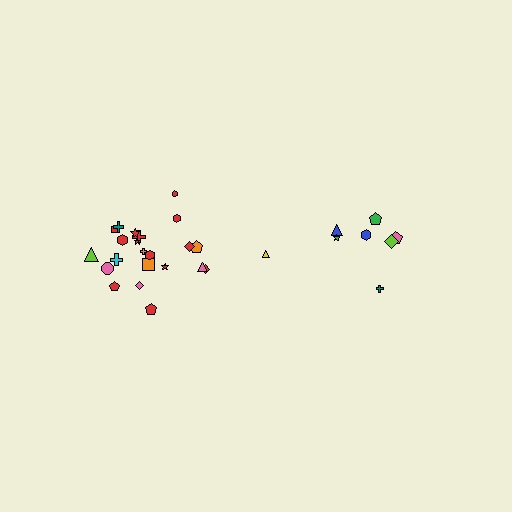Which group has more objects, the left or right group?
The left group.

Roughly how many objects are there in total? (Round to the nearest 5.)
Roughly 30 objects in total.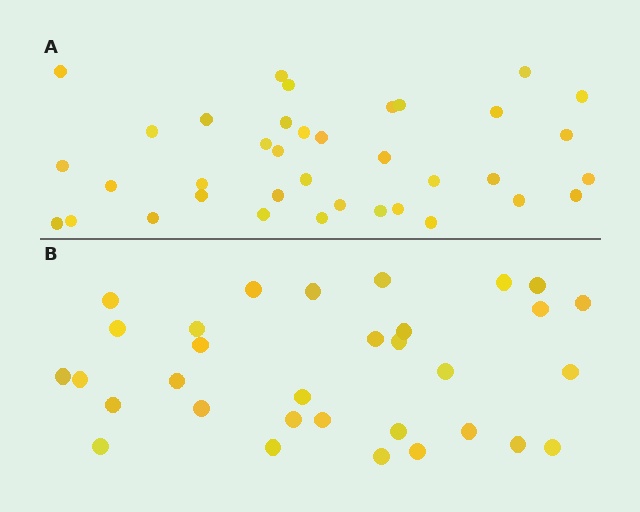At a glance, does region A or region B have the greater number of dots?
Region A (the top region) has more dots.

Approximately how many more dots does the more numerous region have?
Region A has about 5 more dots than region B.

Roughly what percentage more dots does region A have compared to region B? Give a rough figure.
About 15% more.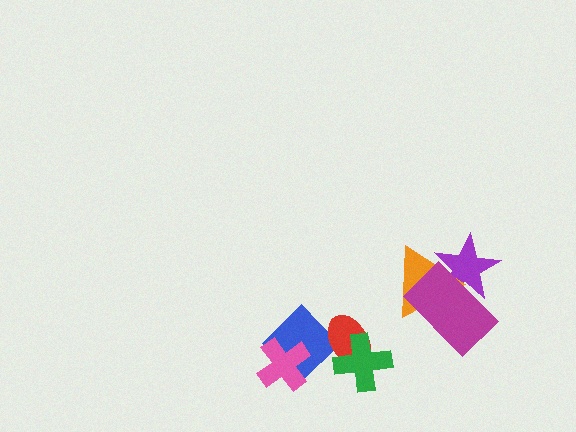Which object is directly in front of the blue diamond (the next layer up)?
The red ellipse is directly in front of the blue diamond.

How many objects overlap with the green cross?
1 object overlaps with the green cross.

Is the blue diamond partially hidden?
Yes, it is partially covered by another shape.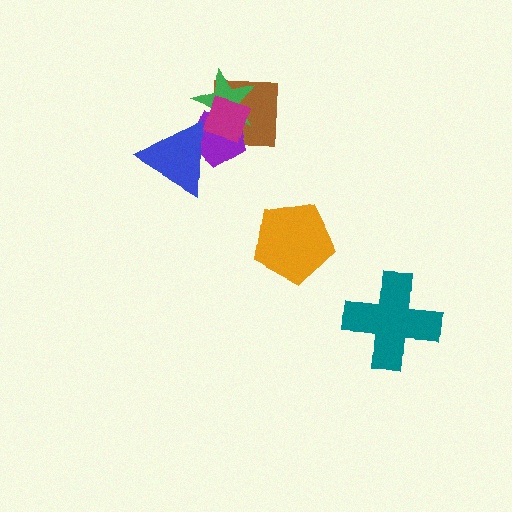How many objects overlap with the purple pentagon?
4 objects overlap with the purple pentagon.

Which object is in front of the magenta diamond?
The blue triangle is in front of the magenta diamond.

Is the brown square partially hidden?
Yes, it is partially covered by another shape.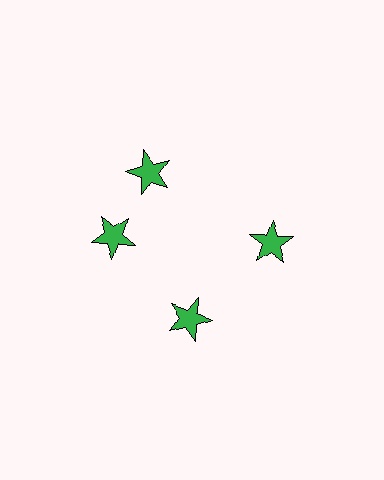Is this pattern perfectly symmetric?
No. The 4 green stars are arranged in a ring, but one element near the 12 o'clock position is rotated out of alignment along the ring, breaking the 4-fold rotational symmetry.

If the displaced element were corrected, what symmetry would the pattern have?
It would have 4-fold rotational symmetry — the pattern would map onto itself every 90 degrees.